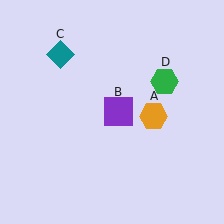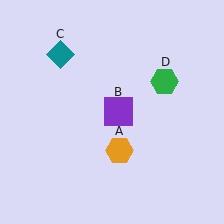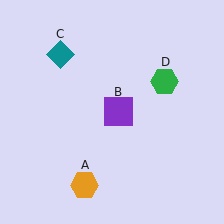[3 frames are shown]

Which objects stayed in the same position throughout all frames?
Purple square (object B) and teal diamond (object C) and green hexagon (object D) remained stationary.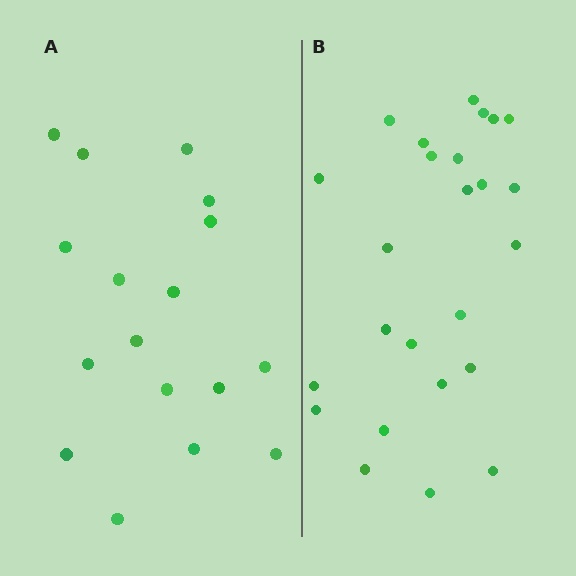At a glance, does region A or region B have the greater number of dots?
Region B (the right region) has more dots.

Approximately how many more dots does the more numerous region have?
Region B has roughly 8 or so more dots than region A.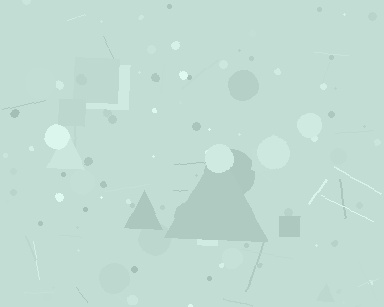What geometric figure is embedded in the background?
A triangle is embedded in the background.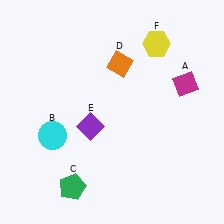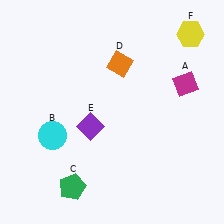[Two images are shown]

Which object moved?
The yellow hexagon (F) moved right.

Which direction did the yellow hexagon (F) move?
The yellow hexagon (F) moved right.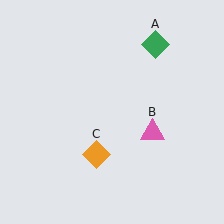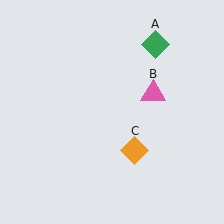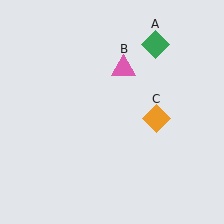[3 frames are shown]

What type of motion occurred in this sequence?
The pink triangle (object B), orange diamond (object C) rotated counterclockwise around the center of the scene.